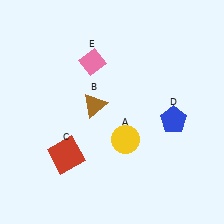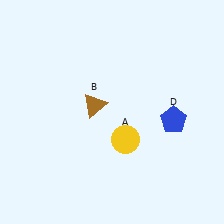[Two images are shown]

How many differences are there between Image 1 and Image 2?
There are 2 differences between the two images.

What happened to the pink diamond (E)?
The pink diamond (E) was removed in Image 2. It was in the top-left area of Image 1.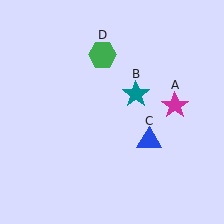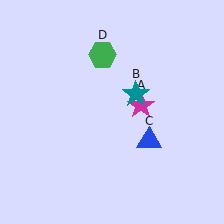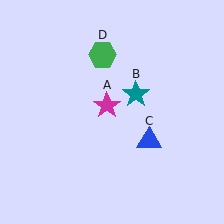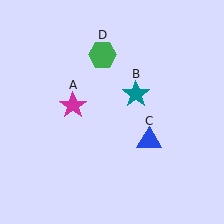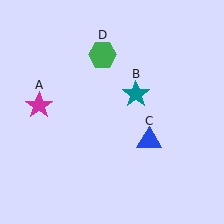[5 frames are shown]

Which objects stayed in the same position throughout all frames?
Teal star (object B) and blue triangle (object C) and green hexagon (object D) remained stationary.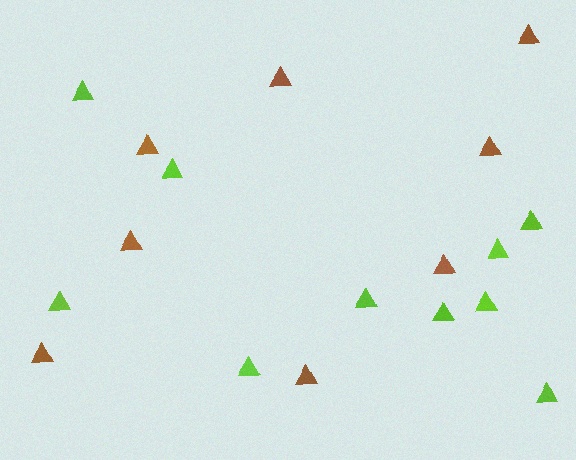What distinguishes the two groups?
There are 2 groups: one group of lime triangles (10) and one group of brown triangles (8).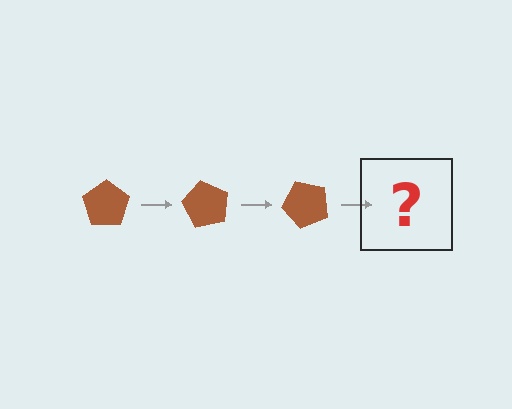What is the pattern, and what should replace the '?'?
The pattern is that the pentagon rotates 60 degrees each step. The '?' should be a brown pentagon rotated 180 degrees.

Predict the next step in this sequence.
The next step is a brown pentagon rotated 180 degrees.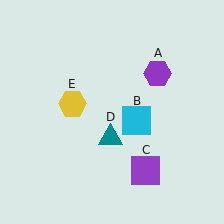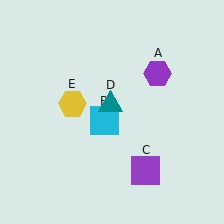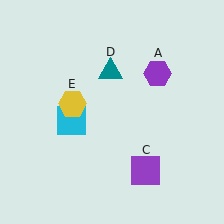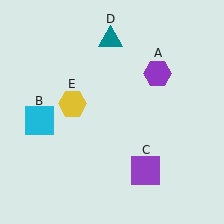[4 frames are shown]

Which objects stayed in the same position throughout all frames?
Purple hexagon (object A) and purple square (object C) and yellow hexagon (object E) remained stationary.